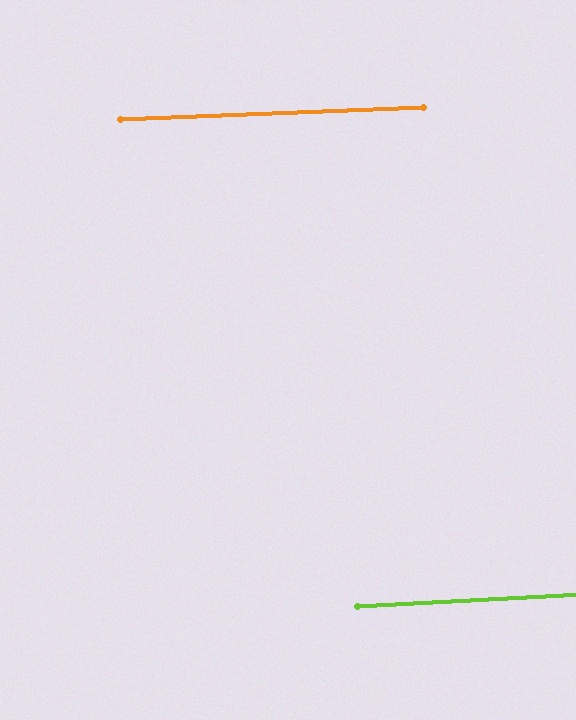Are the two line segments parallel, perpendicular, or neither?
Parallel — their directions differ by only 0.7°.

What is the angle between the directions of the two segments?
Approximately 1 degree.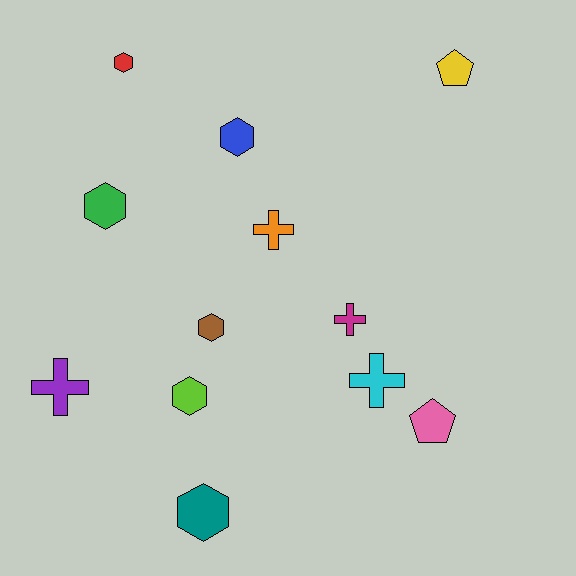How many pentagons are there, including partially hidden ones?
There are 2 pentagons.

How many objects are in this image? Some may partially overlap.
There are 12 objects.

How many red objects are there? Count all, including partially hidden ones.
There is 1 red object.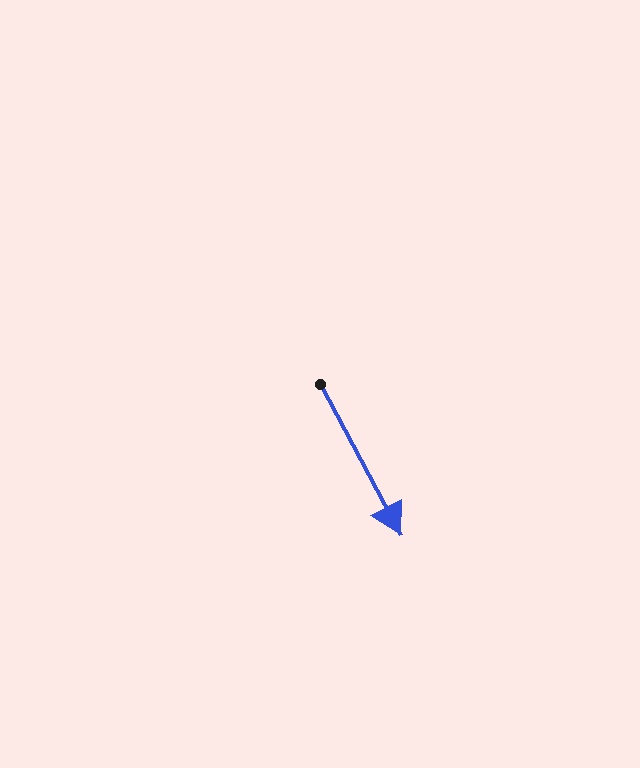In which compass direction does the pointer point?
Southeast.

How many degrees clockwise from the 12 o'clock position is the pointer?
Approximately 152 degrees.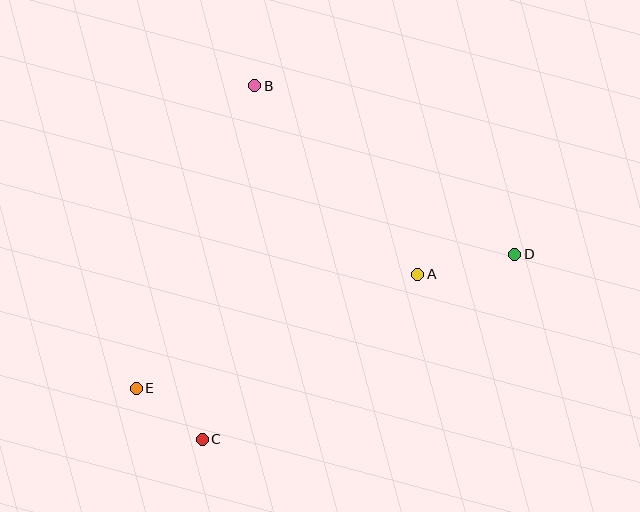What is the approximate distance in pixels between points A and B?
The distance between A and B is approximately 249 pixels.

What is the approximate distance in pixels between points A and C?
The distance between A and C is approximately 272 pixels.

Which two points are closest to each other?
Points C and E are closest to each other.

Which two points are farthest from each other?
Points D and E are farthest from each other.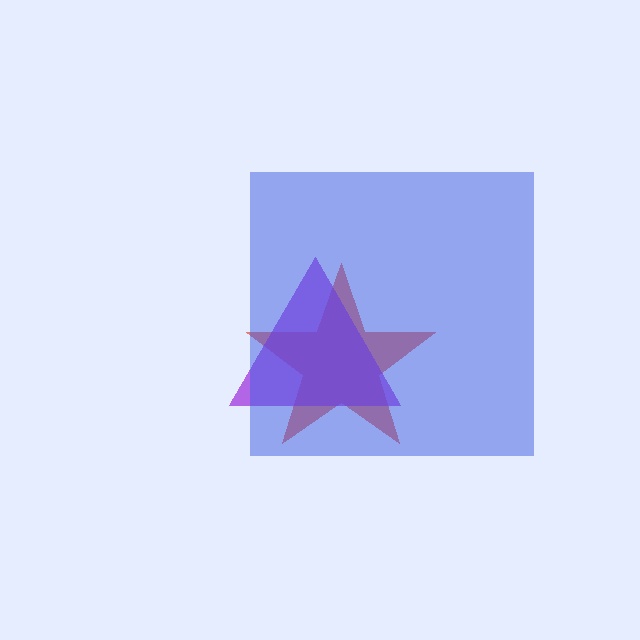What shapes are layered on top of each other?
The layered shapes are: a red star, a purple triangle, a blue square.